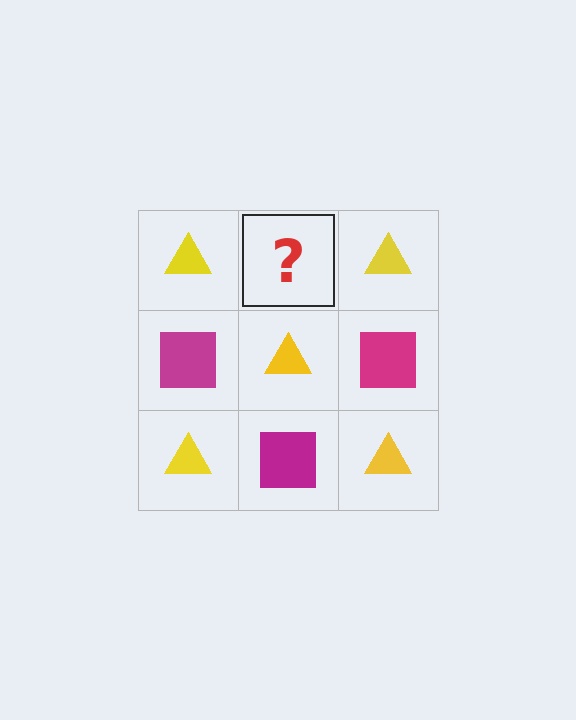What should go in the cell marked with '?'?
The missing cell should contain a magenta square.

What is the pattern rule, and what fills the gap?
The rule is that it alternates yellow triangle and magenta square in a checkerboard pattern. The gap should be filled with a magenta square.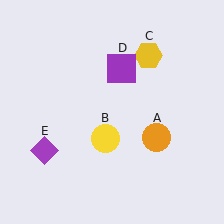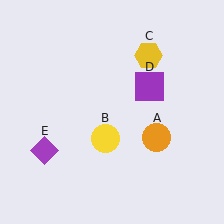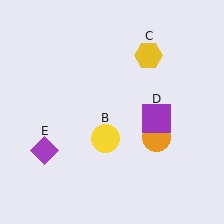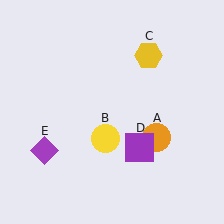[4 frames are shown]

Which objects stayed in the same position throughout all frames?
Orange circle (object A) and yellow circle (object B) and yellow hexagon (object C) and purple diamond (object E) remained stationary.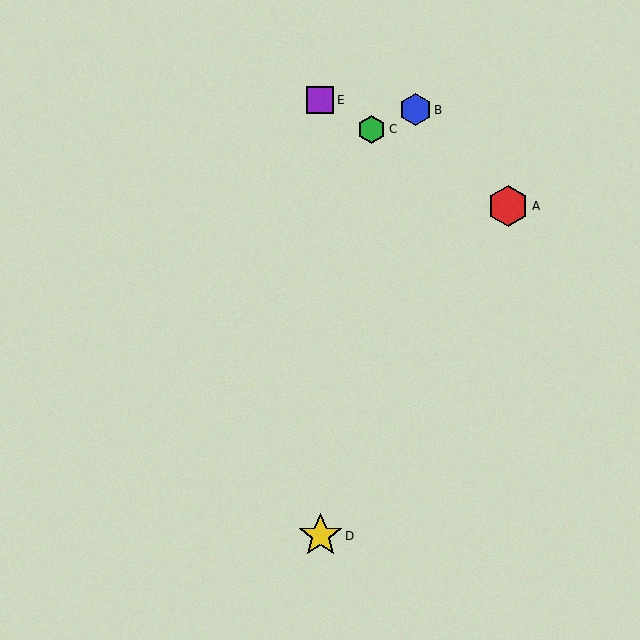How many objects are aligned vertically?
2 objects (D, E) are aligned vertically.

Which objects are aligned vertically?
Objects D, E are aligned vertically.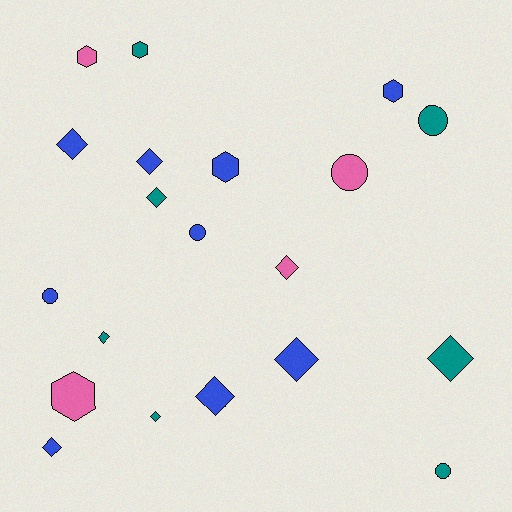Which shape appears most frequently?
Diamond, with 10 objects.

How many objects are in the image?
There are 20 objects.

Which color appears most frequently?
Blue, with 9 objects.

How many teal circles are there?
There are 2 teal circles.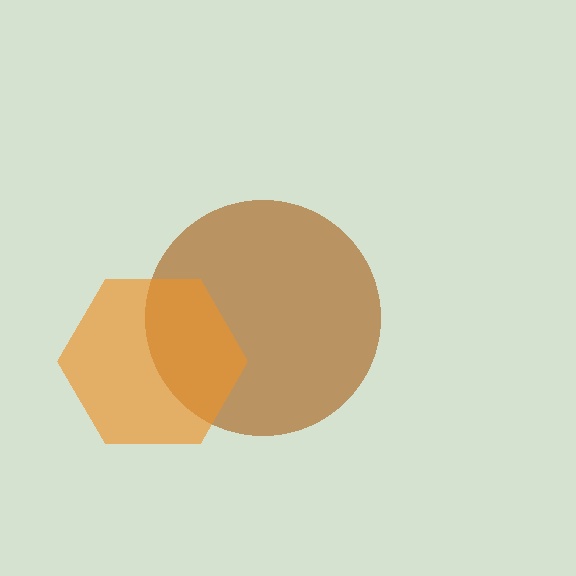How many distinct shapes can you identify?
There are 2 distinct shapes: a brown circle, an orange hexagon.